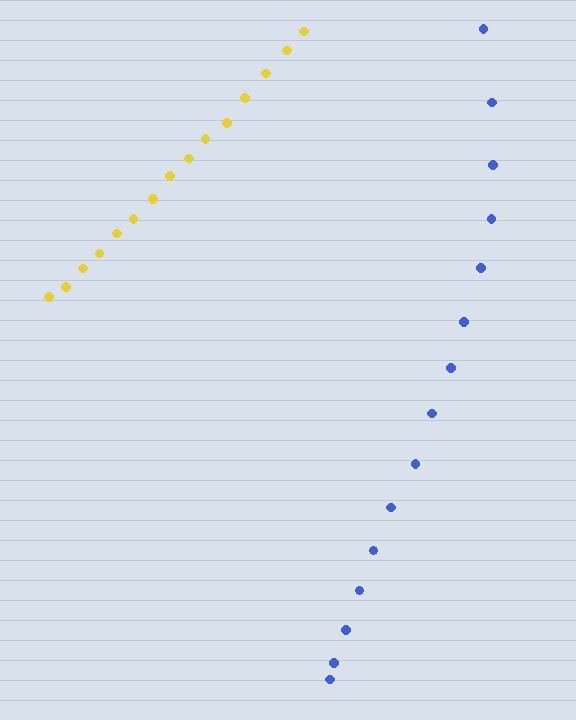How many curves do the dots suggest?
There are 2 distinct paths.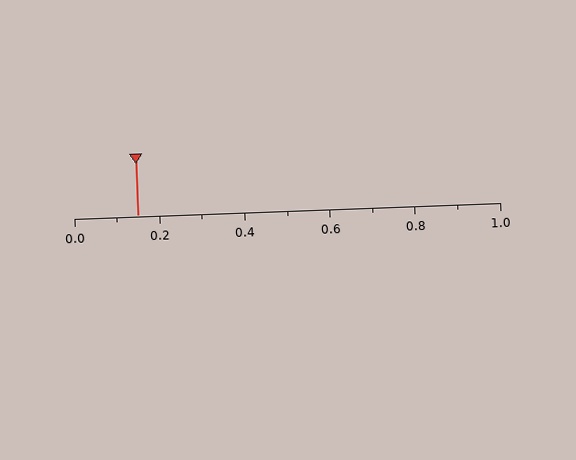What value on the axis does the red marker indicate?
The marker indicates approximately 0.15.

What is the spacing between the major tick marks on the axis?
The major ticks are spaced 0.2 apart.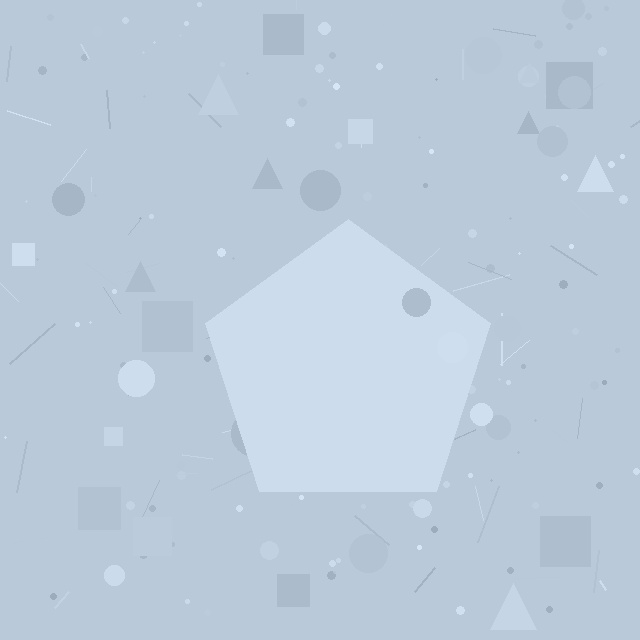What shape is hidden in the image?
A pentagon is hidden in the image.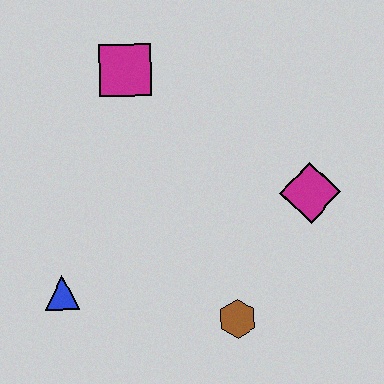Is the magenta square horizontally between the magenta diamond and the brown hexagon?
No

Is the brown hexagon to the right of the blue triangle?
Yes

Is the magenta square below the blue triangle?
No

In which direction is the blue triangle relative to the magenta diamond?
The blue triangle is to the left of the magenta diamond.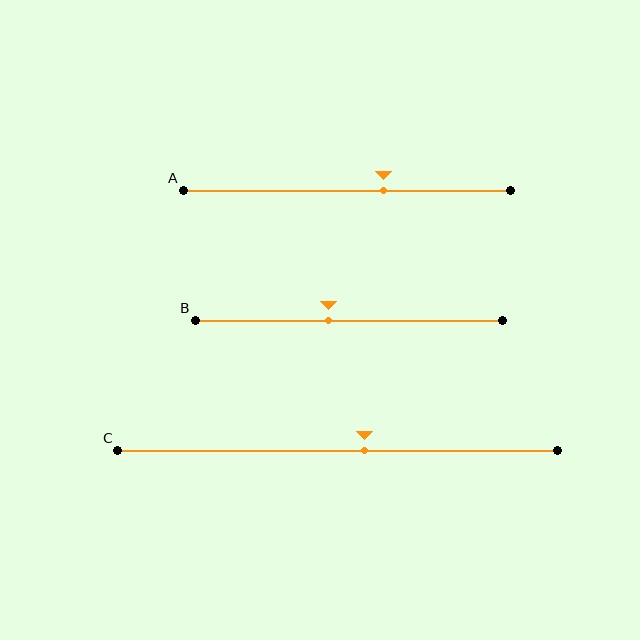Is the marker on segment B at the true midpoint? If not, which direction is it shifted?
No, the marker on segment B is shifted to the left by about 7% of the segment length.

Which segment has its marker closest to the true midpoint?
Segment C has its marker closest to the true midpoint.